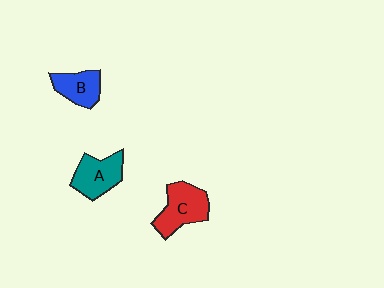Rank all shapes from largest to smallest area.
From largest to smallest: C (red), A (teal), B (blue).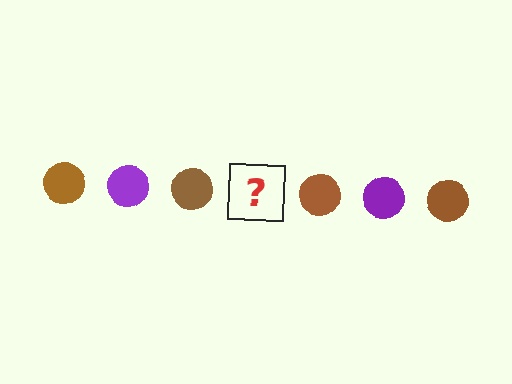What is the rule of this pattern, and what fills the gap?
The rule is that the pattern cycles through brown, purple circles. The gap should be filled with a purple circle.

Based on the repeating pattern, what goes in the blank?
The blank should be a purple circle.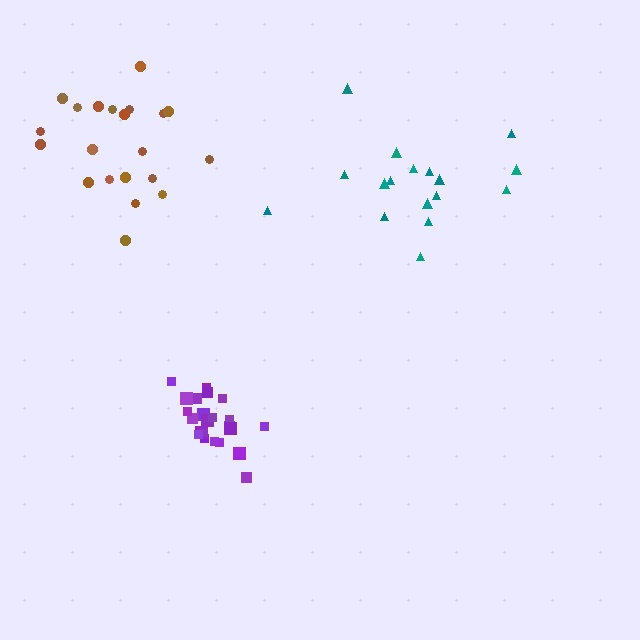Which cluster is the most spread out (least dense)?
Teal.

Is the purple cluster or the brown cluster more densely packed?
Purple.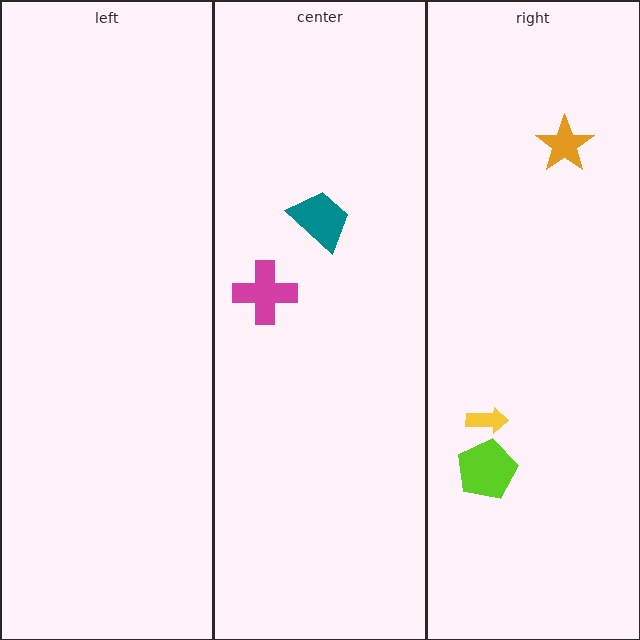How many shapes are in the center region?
2.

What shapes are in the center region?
The magenta cross, the teal trapezoid.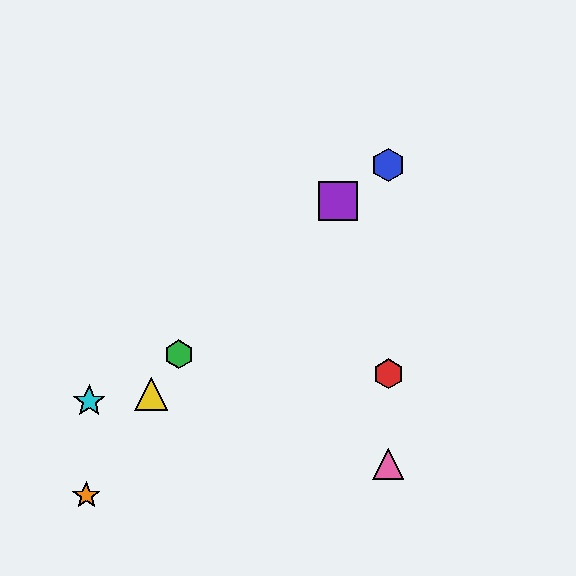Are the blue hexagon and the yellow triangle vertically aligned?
No, the blue hexagon is at x≈388 and the yellow triangle is at x≈151.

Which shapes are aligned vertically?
The red hexagon, the blue hexagon, the pink triangle are aligned vertically.